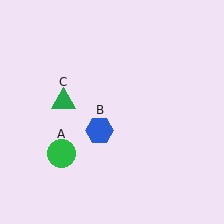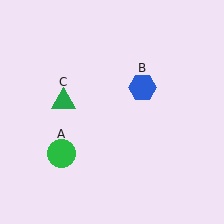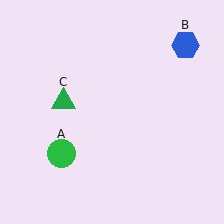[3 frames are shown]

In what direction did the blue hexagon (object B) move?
The blue hexagon (object B) moved up and to the right.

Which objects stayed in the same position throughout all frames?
Green circle (object A) and green triangle (object C) remained stationary.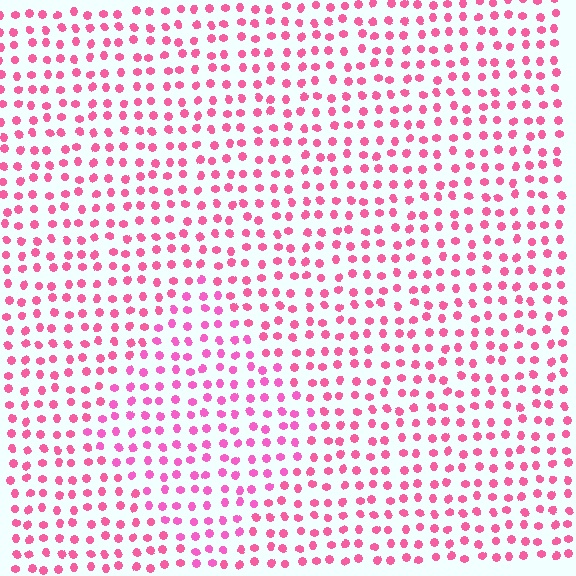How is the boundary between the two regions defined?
The boundary is defined purely by a slight shift in hue (about 16 degrees). Spacing, size, and orientation are identical on both sides.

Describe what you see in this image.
The image is filled with small pink elements in a uniform arrangement. A diamond-shaped region is visible where the elements are tinted to a slightly different hue, forming a subtle color boundary.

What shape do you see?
I see a diamond.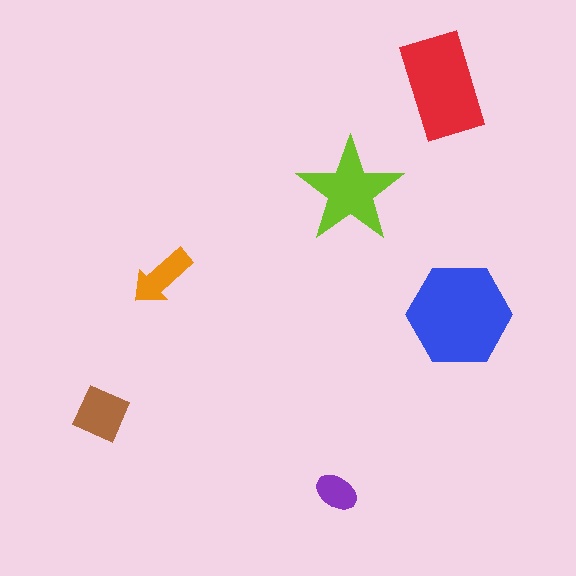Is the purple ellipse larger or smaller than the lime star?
Smaller.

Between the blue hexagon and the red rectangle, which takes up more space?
The blue hexagon.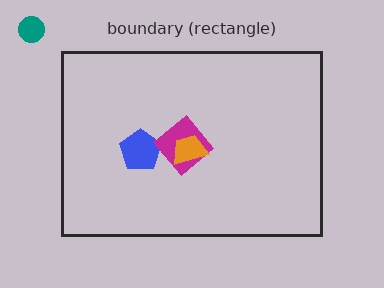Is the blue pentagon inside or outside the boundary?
Inside.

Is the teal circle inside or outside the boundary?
Outside.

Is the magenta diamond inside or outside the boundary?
Inside.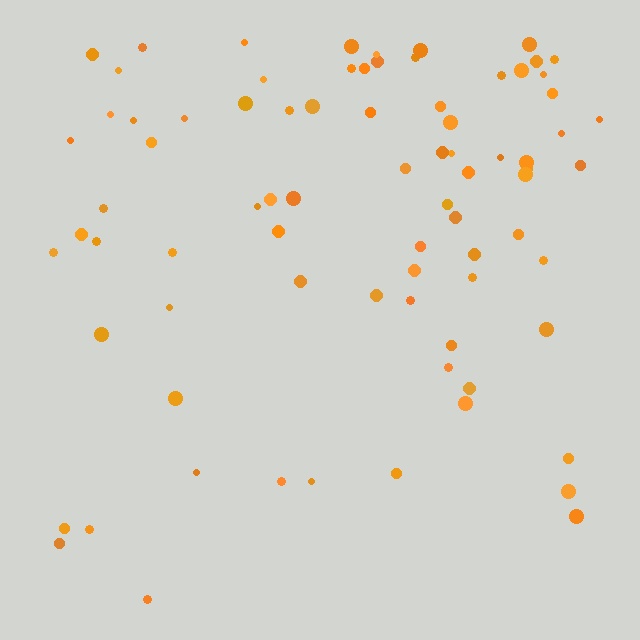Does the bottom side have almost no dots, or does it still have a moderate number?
Still a moderate number, just noticeably fewer than the top.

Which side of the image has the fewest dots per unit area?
The bottom.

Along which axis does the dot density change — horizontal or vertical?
Vertical.